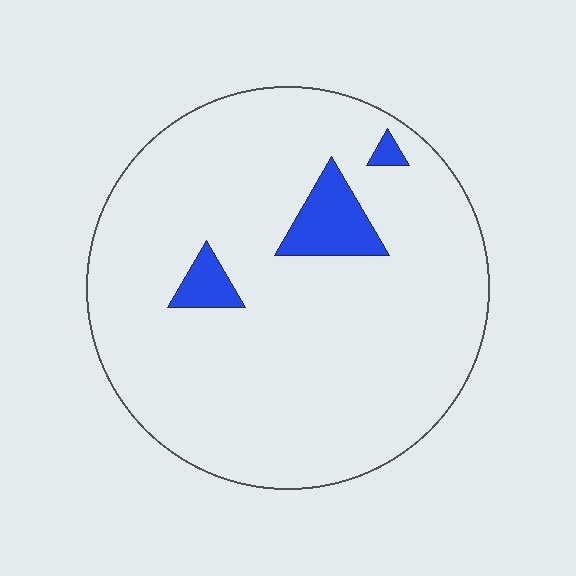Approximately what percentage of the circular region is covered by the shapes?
Approximately 5%.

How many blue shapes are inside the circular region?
3.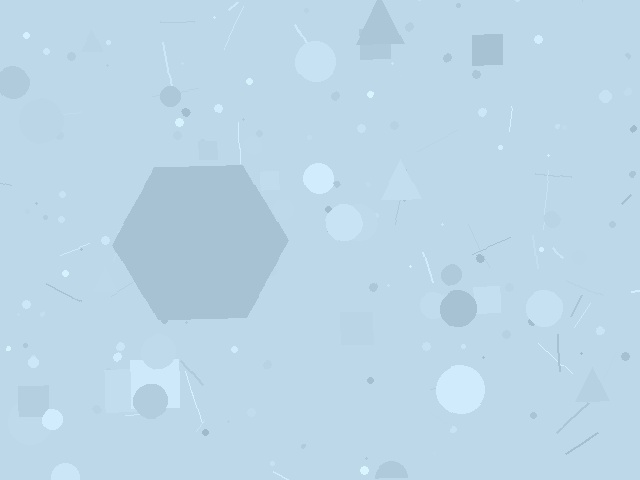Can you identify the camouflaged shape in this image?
The camouflaged shape is a hexagon.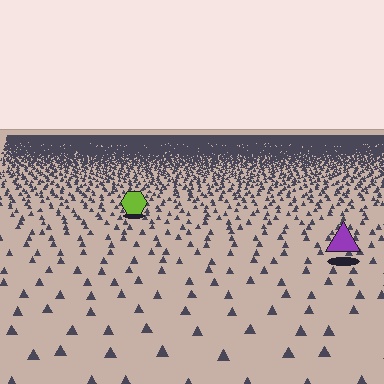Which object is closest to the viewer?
The purple triangle is closest. The texture marks near it are larger and more spread out.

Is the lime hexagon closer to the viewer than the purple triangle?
No. The purple triangle is closer — you can tell from the texture gradient: the ground texture is coarser near it.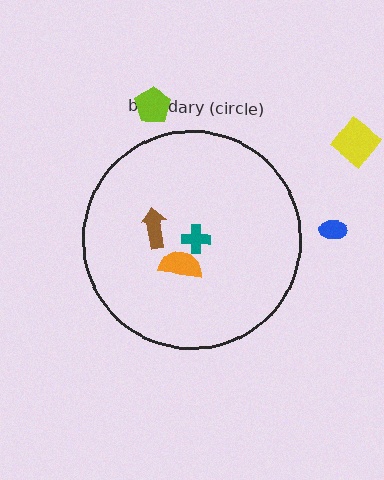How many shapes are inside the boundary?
3 inside, 3 outside.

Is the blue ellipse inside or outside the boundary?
Outside.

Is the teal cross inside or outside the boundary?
Inside.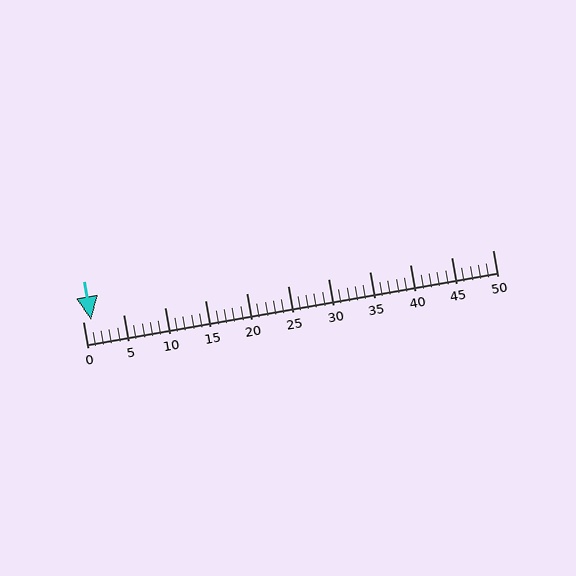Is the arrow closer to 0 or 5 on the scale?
The arrow is closer to 0.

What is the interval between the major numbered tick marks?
The major tick marks are spaced 5 units apart.